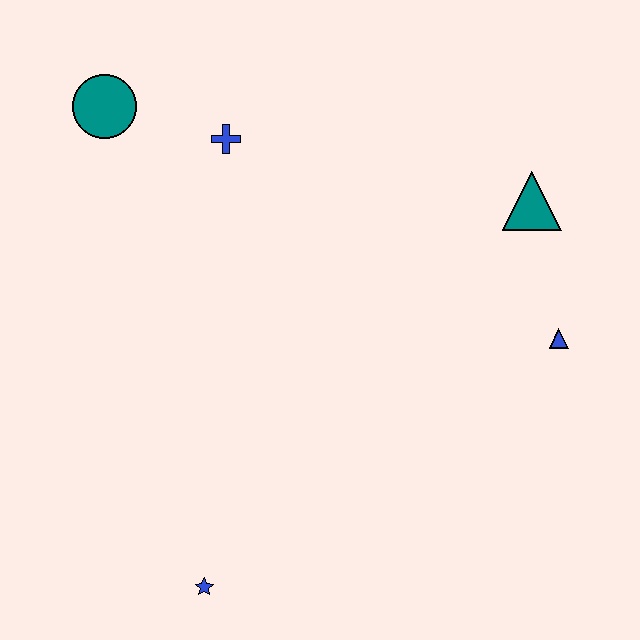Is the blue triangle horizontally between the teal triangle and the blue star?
No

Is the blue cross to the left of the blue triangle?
Yes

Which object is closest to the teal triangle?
The blue triangle is closest to the teal triangle.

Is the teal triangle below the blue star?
No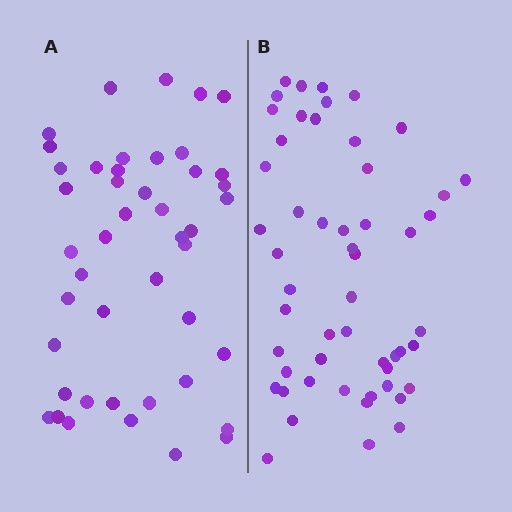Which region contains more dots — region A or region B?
Region B (the right region) has more dots.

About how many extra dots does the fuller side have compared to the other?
Region B has roughly 8 or so more dots than region A.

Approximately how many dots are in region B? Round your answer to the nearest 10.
About 50 dots. (The exact count is 53, which rounds to 50.)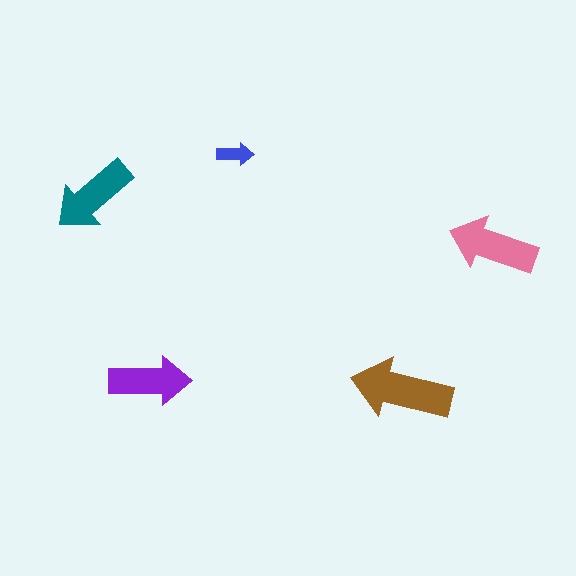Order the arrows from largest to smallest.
the brown one, the pink one, the teal one, the purple one, the blue one.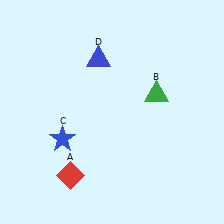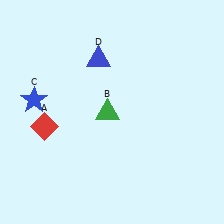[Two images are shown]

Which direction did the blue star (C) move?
The blue star (C) moved up.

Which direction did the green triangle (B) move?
The green triangle (B) moved left.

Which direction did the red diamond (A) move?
The red diamond (A) moved up.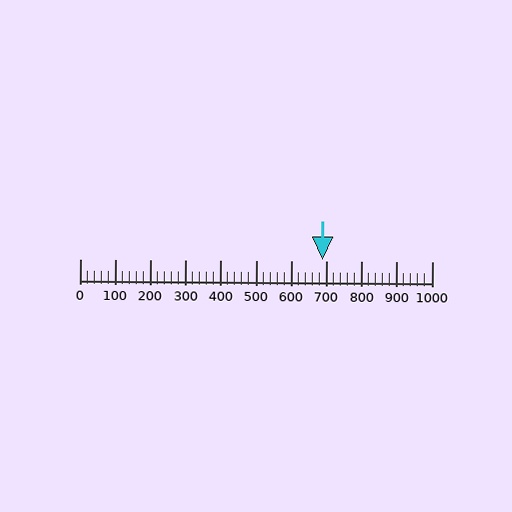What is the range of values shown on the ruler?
The ruler shows values from 0 to 1000.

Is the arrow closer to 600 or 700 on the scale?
The arrow is closer to 700.